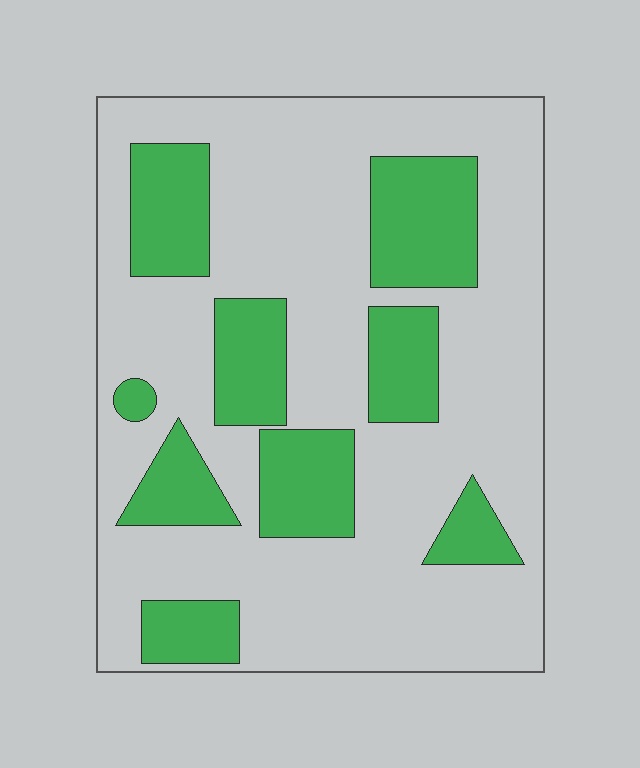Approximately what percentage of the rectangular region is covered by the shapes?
Approximately 30%.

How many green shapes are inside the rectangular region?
9.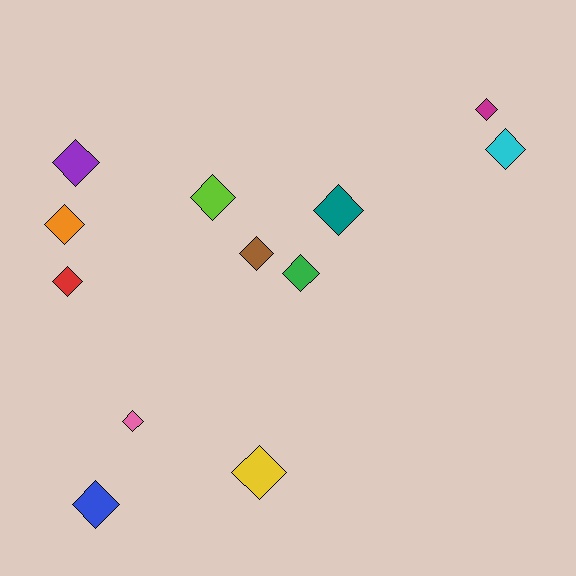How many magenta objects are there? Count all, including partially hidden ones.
There is 1 magenta object.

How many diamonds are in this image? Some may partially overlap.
There are 12 diamonds.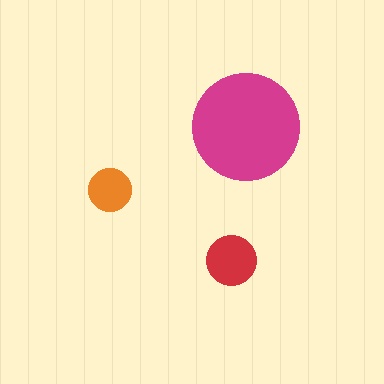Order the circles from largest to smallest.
the magenta one, the red one, the orange one.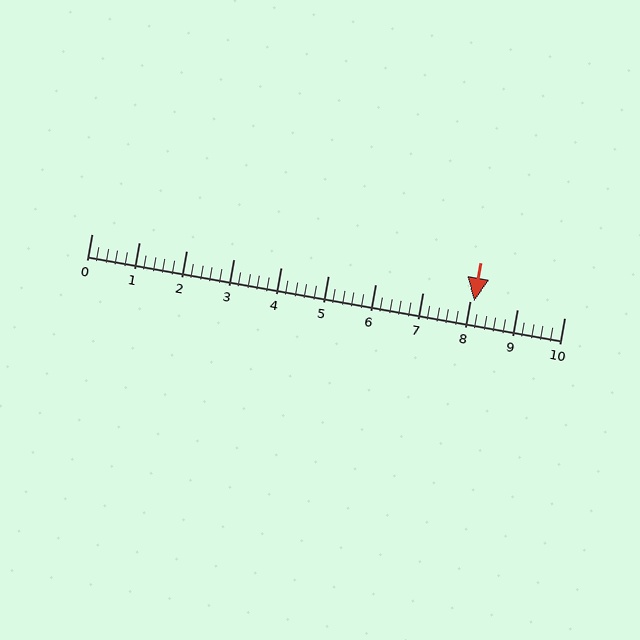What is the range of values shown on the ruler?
The ruler shows values from 0 to 10.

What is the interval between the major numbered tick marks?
The major tick marks are spaced 1 units apart.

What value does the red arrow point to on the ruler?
The red arrow points to approximately 8.1.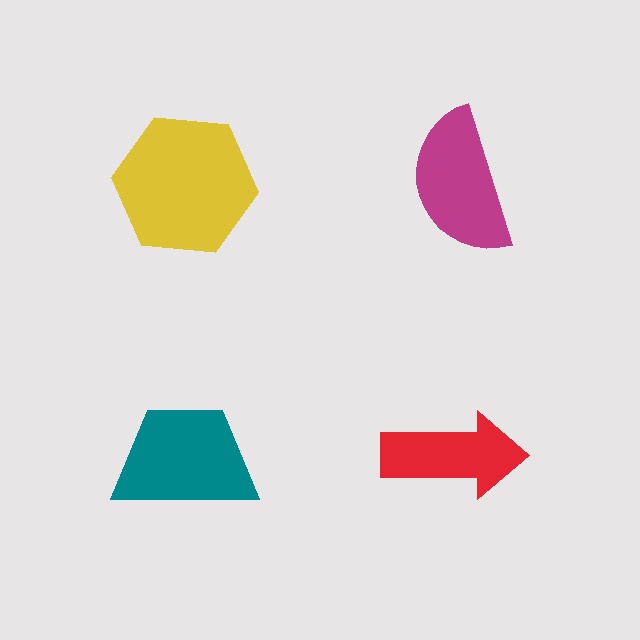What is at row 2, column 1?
A teal trapezoid.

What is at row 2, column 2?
A red arrow.